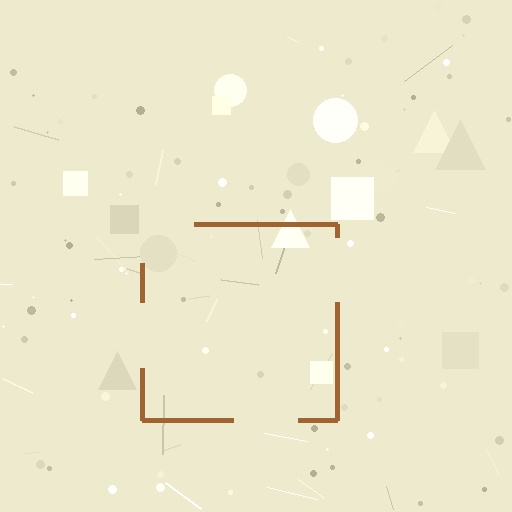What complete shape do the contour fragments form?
The contour fragments form a square.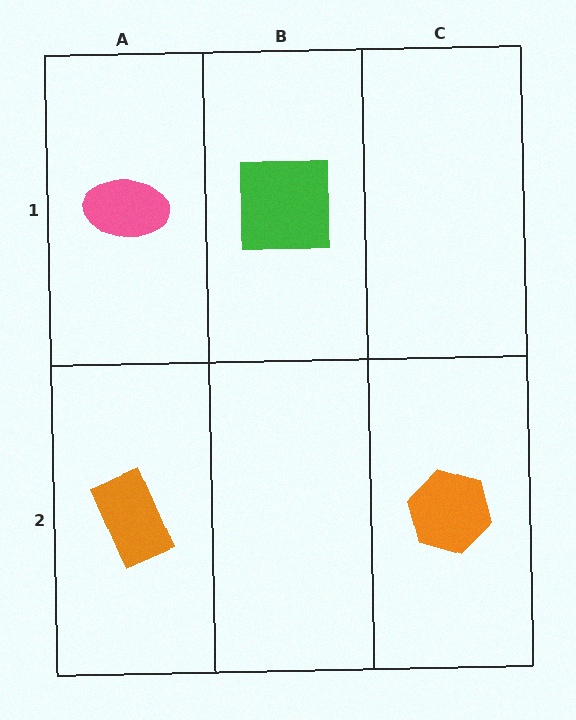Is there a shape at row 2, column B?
No, that cell is empty.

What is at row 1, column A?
A pink ellipse.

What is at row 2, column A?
An orange rectangle.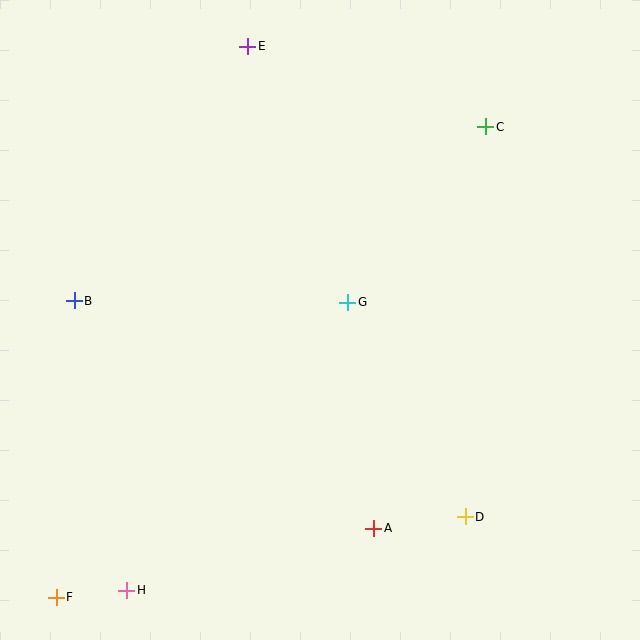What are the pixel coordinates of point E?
Point E is at (248, 46).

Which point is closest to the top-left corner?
Point E is closest to the top-left corner.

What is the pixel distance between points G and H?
The distance between G and H is 363 pixels.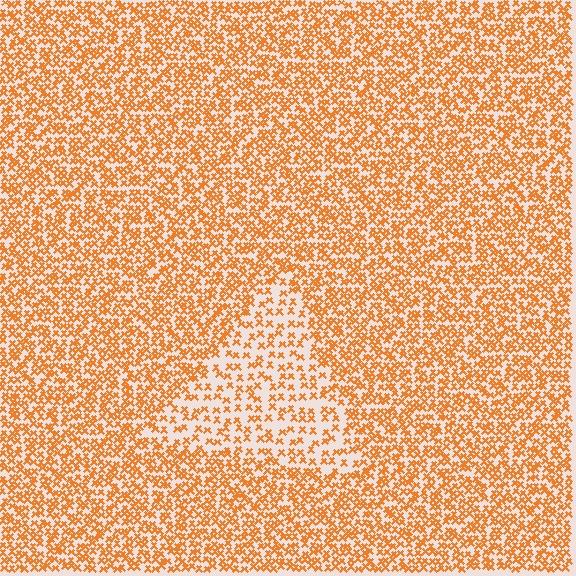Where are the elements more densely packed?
The elements are more densely packed outside the triangle boundary.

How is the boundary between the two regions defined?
The boundary is defined by a change in element density (approximately 2.0x ratio). All elements are the same color, size, and shape.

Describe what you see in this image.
The image contains small orange elements arranged at two different densities. A triangle-shaped region is visible where the elements are less densely packed than the surrounding area.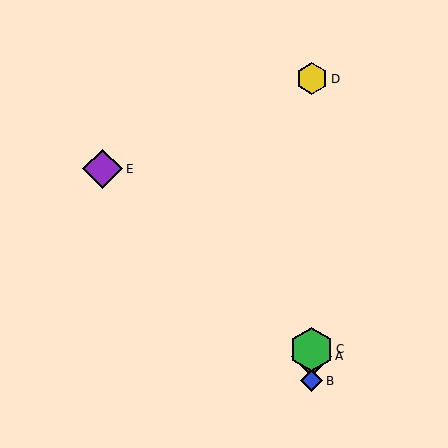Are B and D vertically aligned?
Yes, both are at x≈312.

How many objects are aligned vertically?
4 objects (A, B, C, D) are aligned vertically.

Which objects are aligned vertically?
Objects A, B, C, D are aligned vertically.